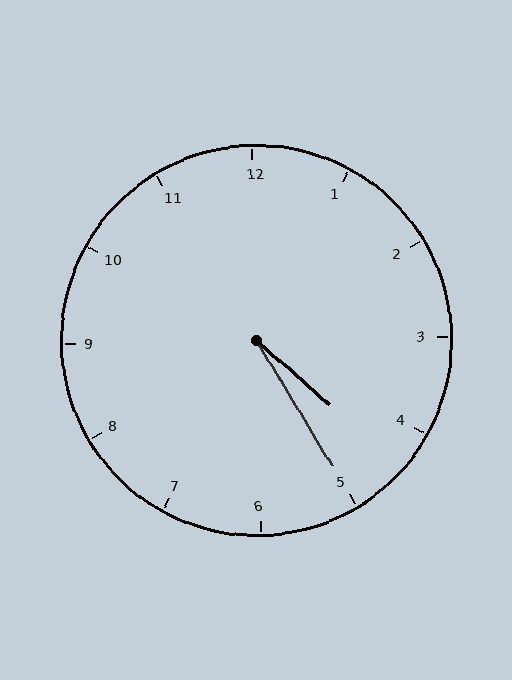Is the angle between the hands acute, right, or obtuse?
It is acute.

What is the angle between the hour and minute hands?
Approximately 18 degrees.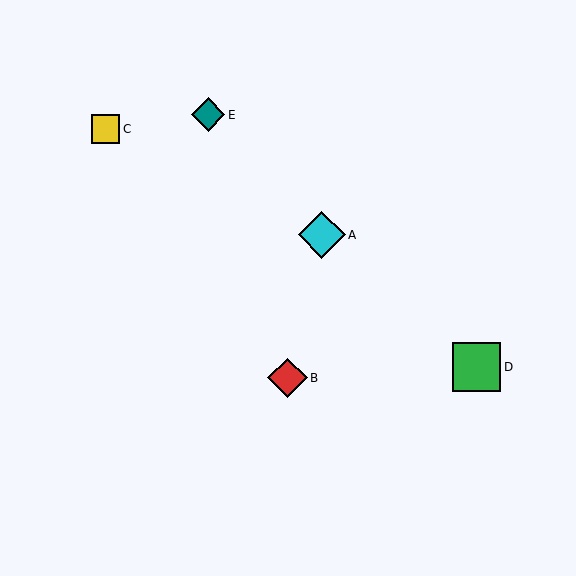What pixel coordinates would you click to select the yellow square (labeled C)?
Click at (105, 129) to select the yellow square C.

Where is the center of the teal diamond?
The center of the teal diamond is at (208, 115).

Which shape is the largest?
The green square (labeled D) is the largest.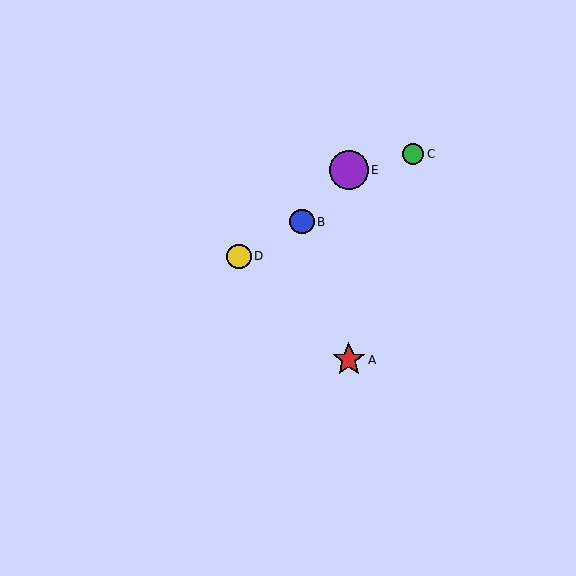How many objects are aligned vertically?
2 objects (A, E) are aligned vertically.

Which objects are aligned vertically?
Objects A, E are aligned vertically.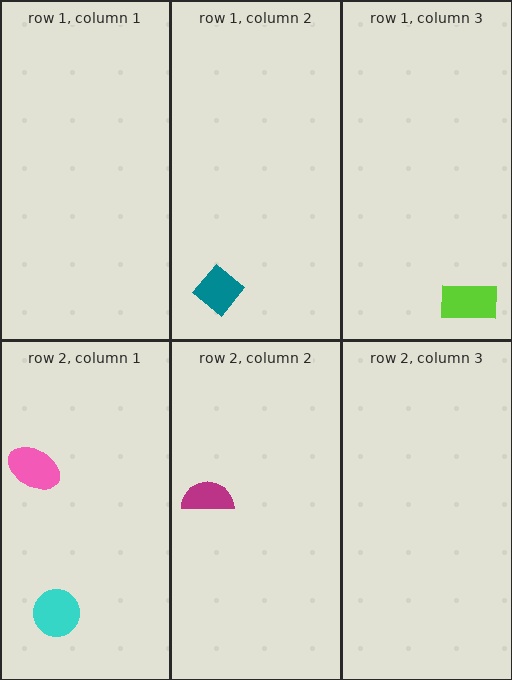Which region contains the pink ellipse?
The row 2, column 1 region.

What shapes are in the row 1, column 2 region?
The teal diamond.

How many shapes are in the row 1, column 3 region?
1.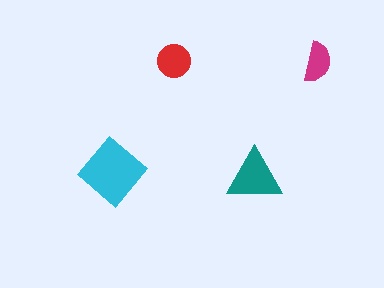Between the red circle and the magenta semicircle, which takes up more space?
The red circle.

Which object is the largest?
The cyan diamond.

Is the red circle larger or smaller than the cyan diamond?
Smaller.